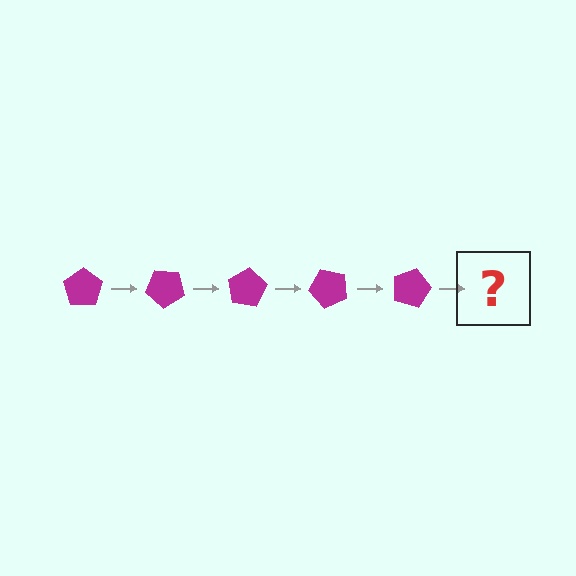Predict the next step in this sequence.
The next step is a magenta pentagon rotated 200 degrees.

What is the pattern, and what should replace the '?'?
The pattern is that the pentagon rotates 40 degrees each step. The '?' should be a magenta pentagon rotated 200 degrees.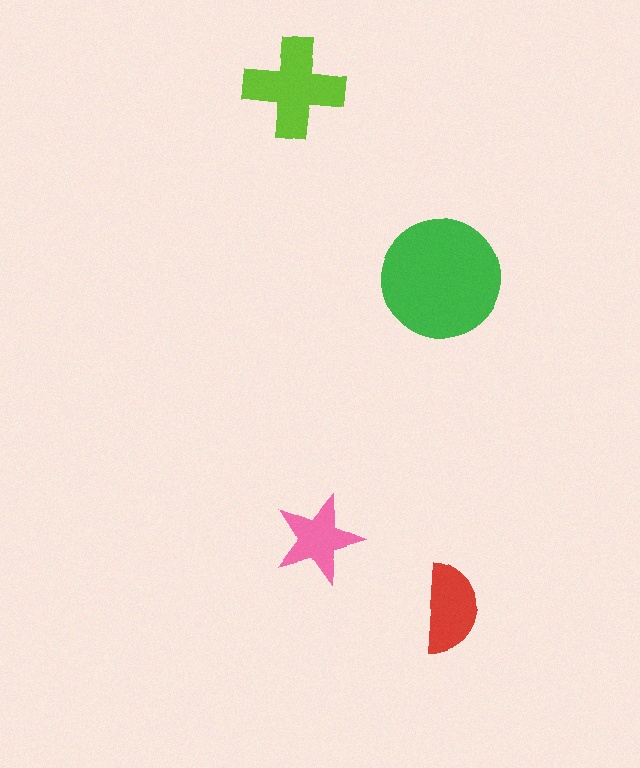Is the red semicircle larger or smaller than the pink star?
Larger.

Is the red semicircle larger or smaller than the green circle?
Smaller.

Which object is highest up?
The lime cross is topmost.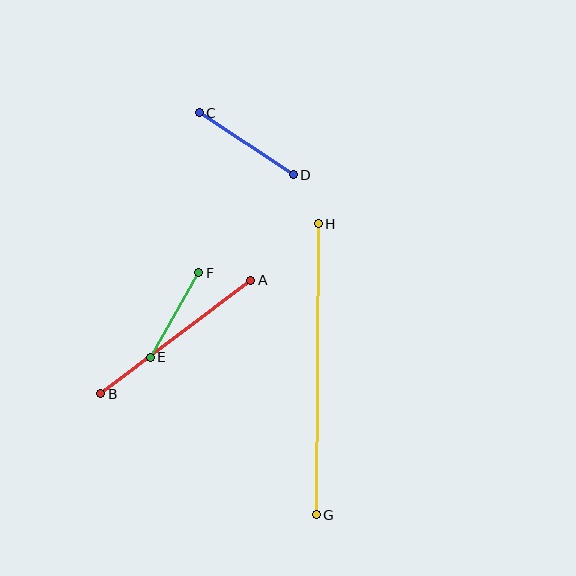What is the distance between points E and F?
The distance is approximately 98 pixels.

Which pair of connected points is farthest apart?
Points G and H are farthest apart.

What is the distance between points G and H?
The distance is approximately 291 pixels.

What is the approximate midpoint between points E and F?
The midpoint is at approximately (174, 315) pixels.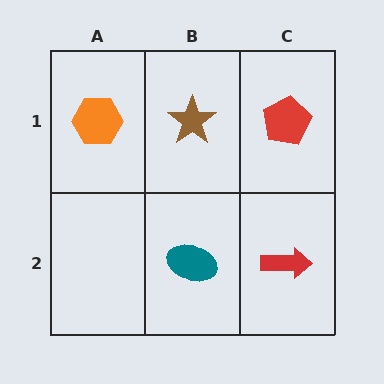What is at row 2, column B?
A teal ellipse.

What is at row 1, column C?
A red pentagon.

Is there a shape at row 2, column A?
No, that cell is empty.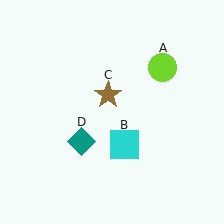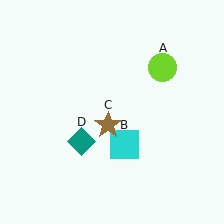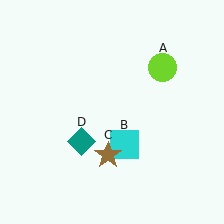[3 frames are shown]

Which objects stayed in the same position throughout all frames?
Lime circle (object A) and cyan square (object B) and teal diamond (object D) remained stationary.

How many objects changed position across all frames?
1 object changed position: brown star (object C).